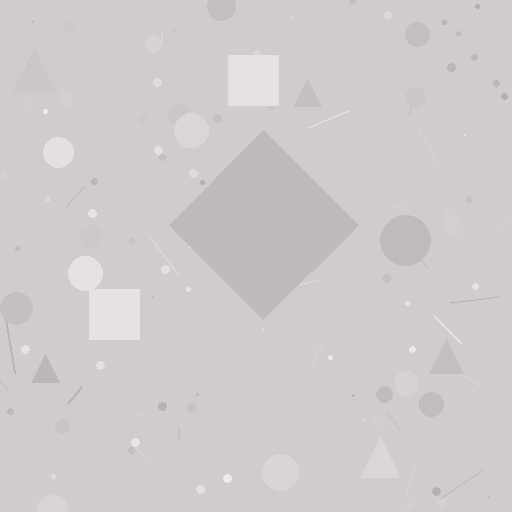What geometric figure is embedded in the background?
A diamond is embedded in the background.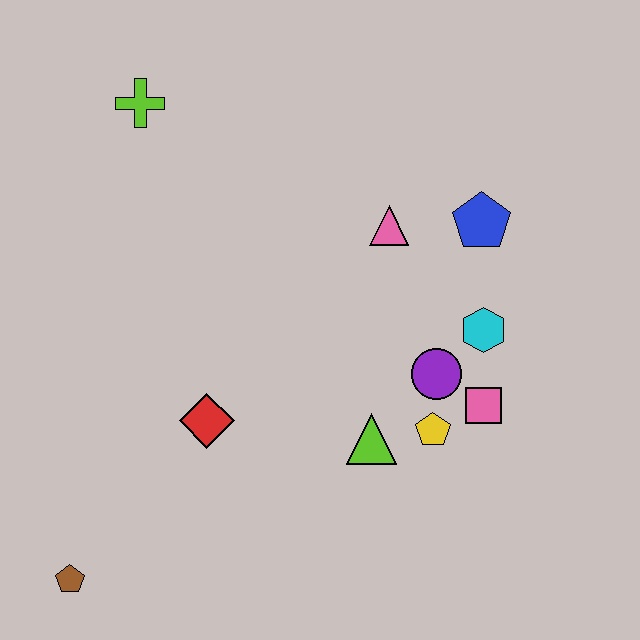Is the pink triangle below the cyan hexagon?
No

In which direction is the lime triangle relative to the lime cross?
The lime triangle is below the lime cross.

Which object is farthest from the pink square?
The lime cross is farthest from the pink square.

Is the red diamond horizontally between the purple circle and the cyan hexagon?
No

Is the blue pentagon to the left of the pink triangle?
No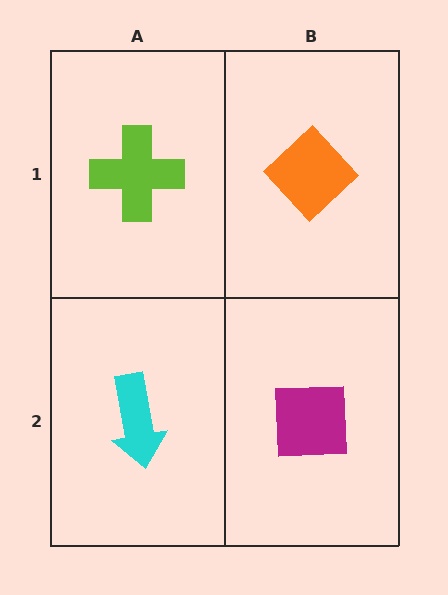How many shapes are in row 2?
2 shapes.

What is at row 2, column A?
A cyan arrow.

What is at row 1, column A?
A lime cross.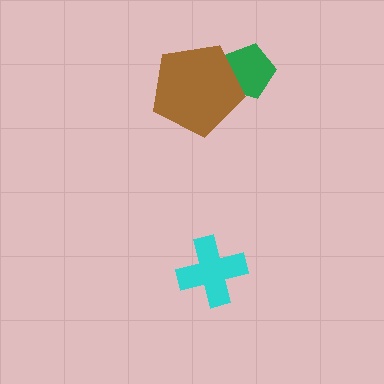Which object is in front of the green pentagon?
The brown pentagon is in front of the green pentagon.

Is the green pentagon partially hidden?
Yes, it is partially covered by another shape.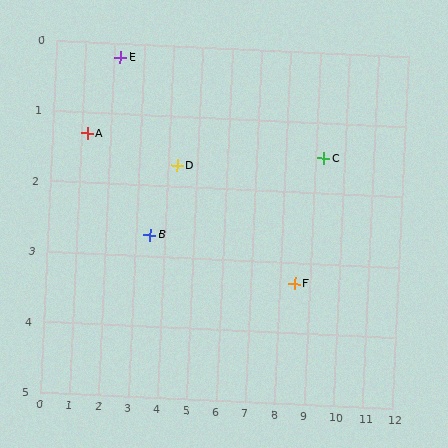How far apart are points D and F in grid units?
Points D and F are about 4.5 grid units apart.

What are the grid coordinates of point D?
Point D is at approximately (4.3, 1.7).